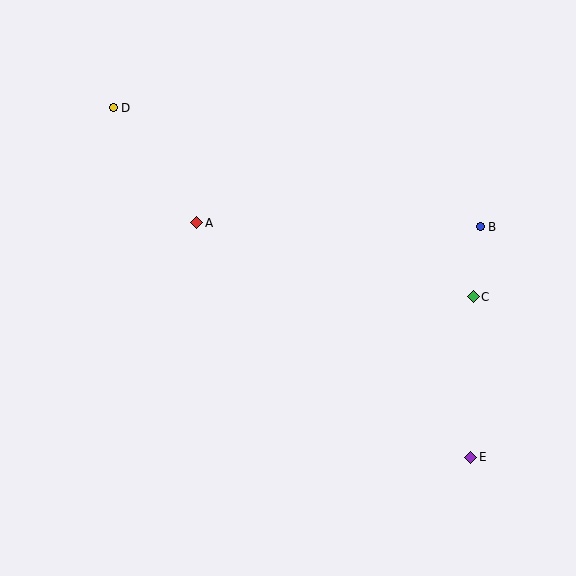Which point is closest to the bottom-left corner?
Point A is closest to the bottom-left corner.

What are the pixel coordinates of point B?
Point B is at (480, 227).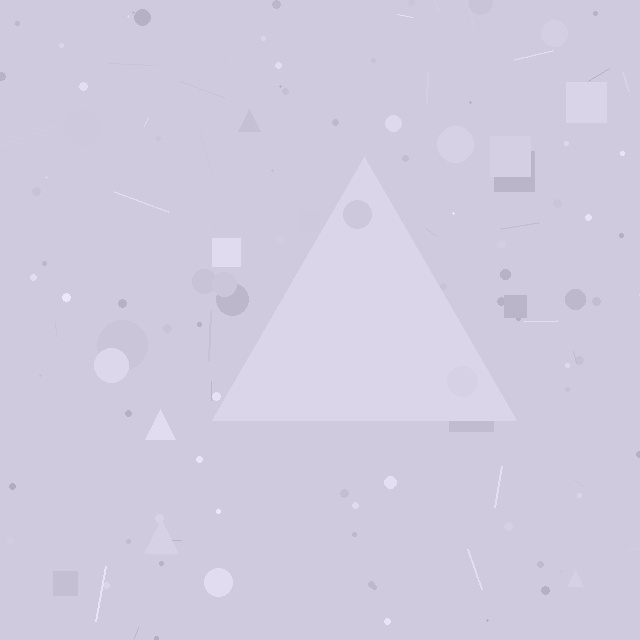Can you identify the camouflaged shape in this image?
The camouflaged shape is a triangle.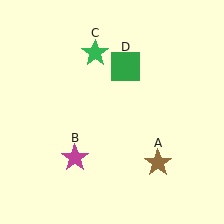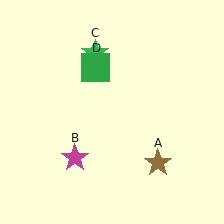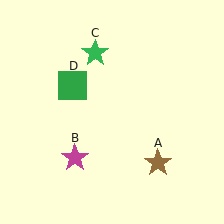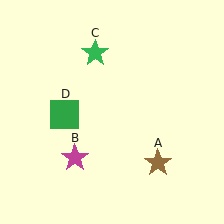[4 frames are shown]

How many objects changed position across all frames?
1 object changed position: green square (object D).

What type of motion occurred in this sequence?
The green square (object D) rotated counterclockwise around the center of the scene.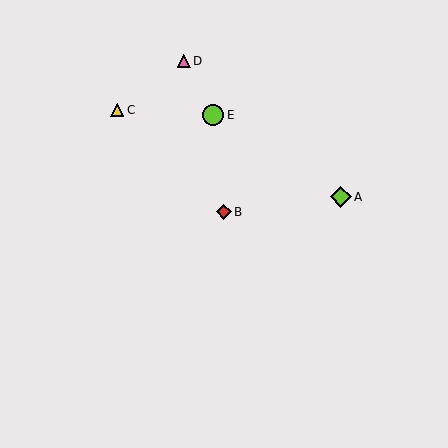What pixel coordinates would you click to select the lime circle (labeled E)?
Click at (213, 115) to select the lime circle E.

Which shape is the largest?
The lime circle (labeled E) is the largest.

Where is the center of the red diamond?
The center of the red diamond is at (224, 212).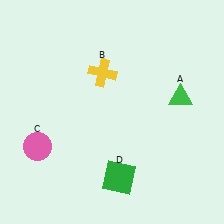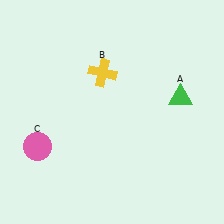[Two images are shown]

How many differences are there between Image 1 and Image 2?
There is 1 difference between the two images.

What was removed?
The green square (D) was removed in Image 2.